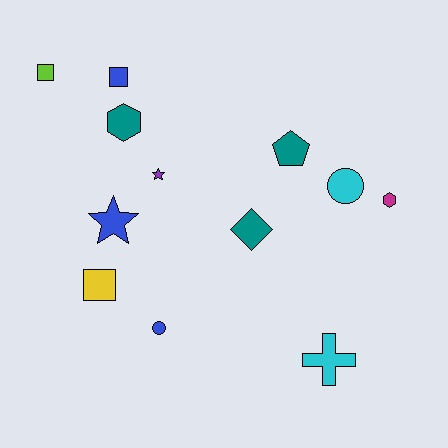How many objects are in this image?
There are 12 objects.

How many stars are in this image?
There are 2 stars.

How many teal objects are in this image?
There are 3 teal objects.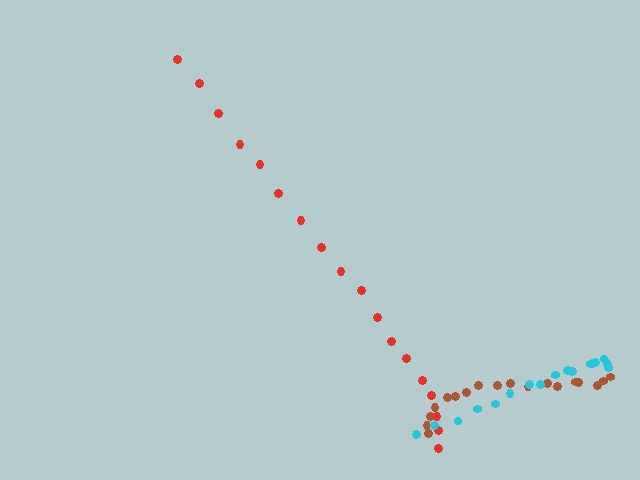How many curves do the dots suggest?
There are 3 distinct paths.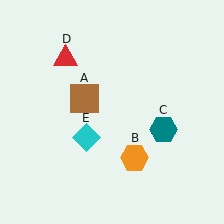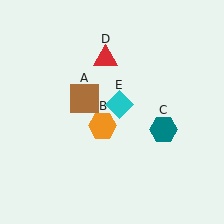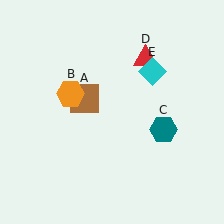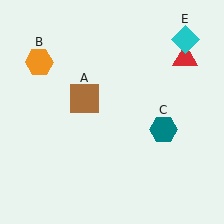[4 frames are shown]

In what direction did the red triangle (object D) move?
The red triangle (object D) moved right.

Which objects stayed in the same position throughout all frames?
Brown square (object A) and teal hexagon (object C) remained stationary.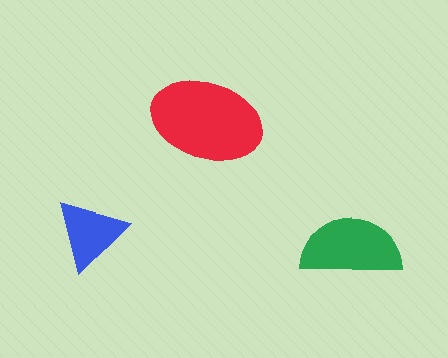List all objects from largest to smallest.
The red ellipse, the green semicircle, the blue triangle.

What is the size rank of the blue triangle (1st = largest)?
3rd.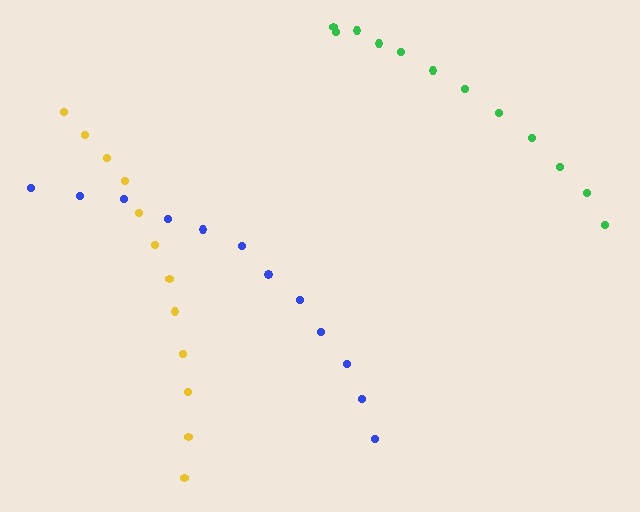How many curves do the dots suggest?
There are 3 distinct paths.